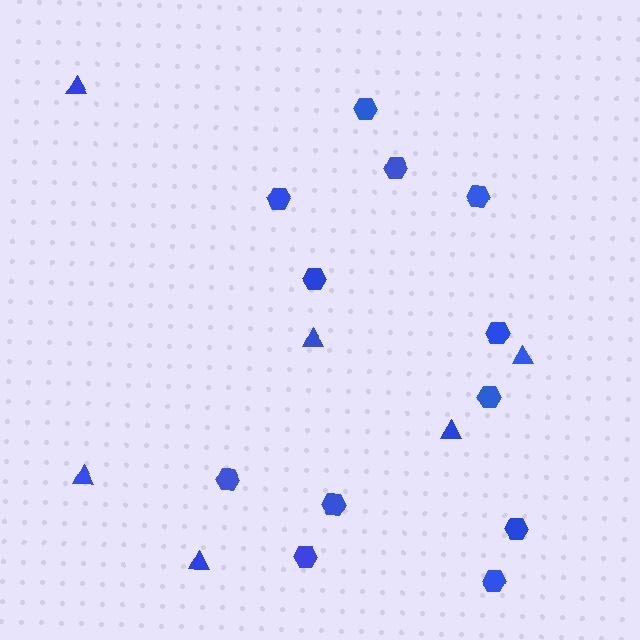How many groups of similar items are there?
There are 2 groups: one group of hexagons (12) and one group of triangles (6).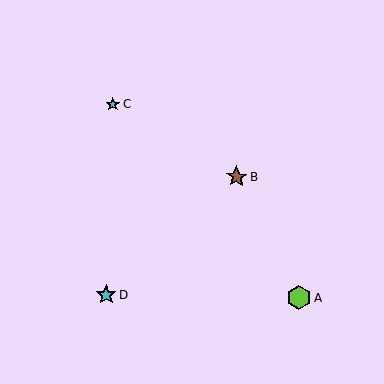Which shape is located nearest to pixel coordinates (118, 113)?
The cyan star (labeled C) at (113, 104) is nearest to that location.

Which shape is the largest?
The lime hexagon (labeled A) is the largest.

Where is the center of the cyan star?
The center of the cyan star is at (113, 104).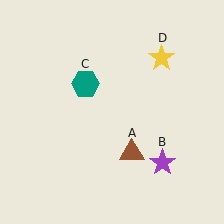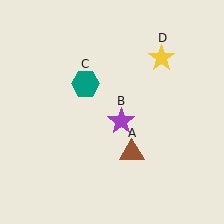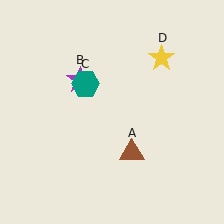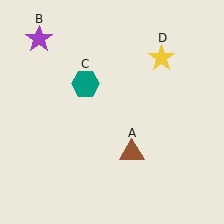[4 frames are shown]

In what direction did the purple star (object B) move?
The purple star (object B) moved up and to the left.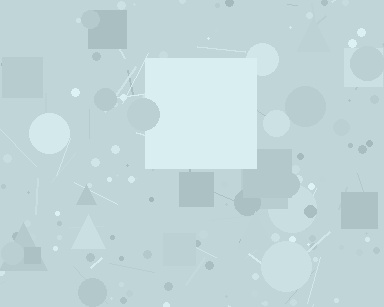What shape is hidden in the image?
A square is hidden in the image.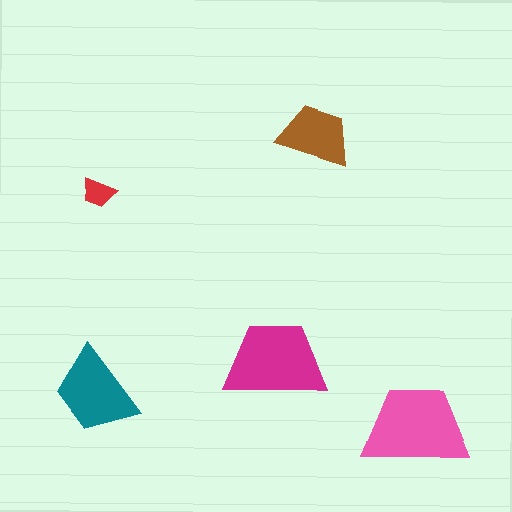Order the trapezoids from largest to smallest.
the pink one, the magenta one, the teal one, the brown one, the red one.